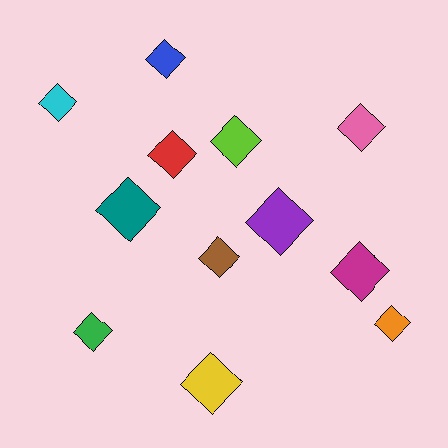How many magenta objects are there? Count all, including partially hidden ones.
There is 1 magenta object.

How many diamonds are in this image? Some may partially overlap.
There are 12 diamonds.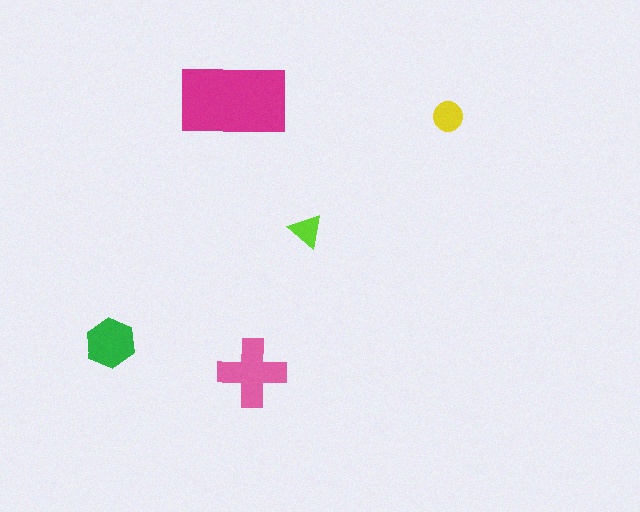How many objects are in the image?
There are 5 objects in the image.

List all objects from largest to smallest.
The magenta rectangle, the pink cross, the green hexagon, the yellow circle, the lime triangle.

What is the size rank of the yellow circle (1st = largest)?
4th.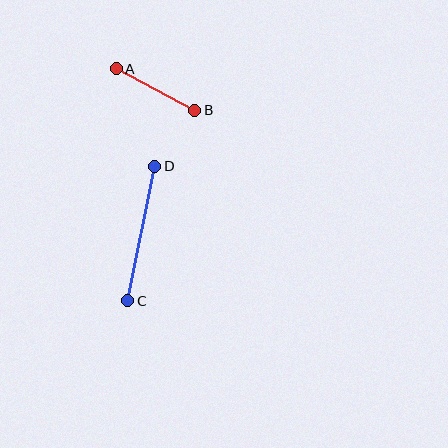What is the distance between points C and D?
The distance is approximately 137 pixels.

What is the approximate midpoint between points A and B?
The midpoint is at approximately (155, 89) pixels.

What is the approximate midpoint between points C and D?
The midpoint is at approximately (141, 233) pixels.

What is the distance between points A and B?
The distance is approximately 89 pixels.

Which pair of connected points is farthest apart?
Points C and D are farthest apart.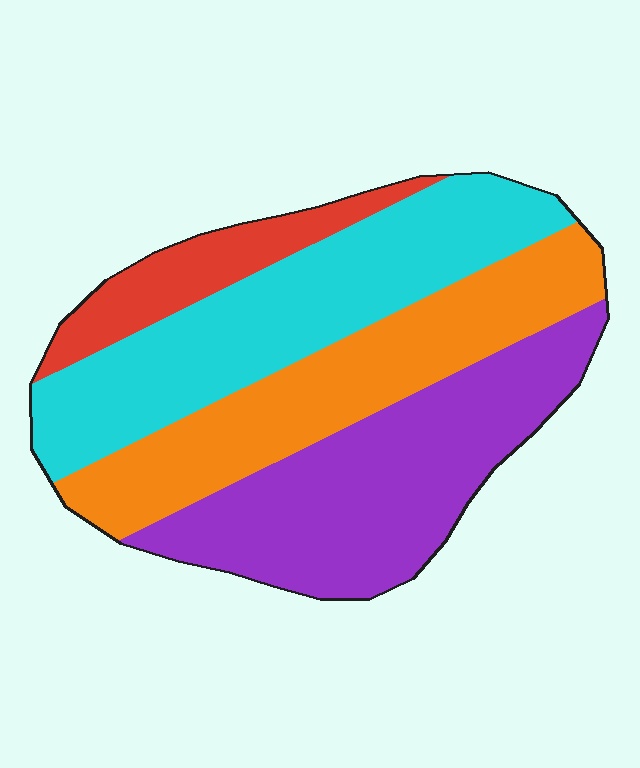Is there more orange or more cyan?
Cyan.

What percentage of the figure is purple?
Purple covers about 30% of the figure.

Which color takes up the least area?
Red, at roughly 10%.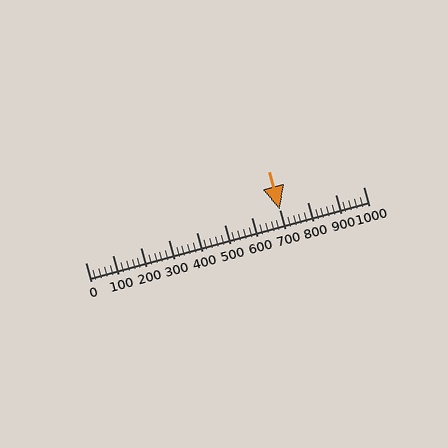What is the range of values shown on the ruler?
The ruler shows values from 0 to 1000.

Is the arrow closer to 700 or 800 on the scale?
The arrow is closer to 700.